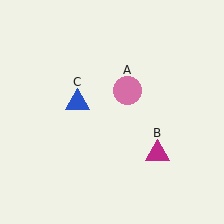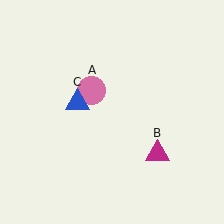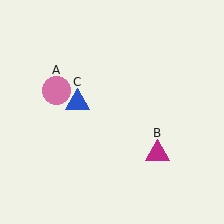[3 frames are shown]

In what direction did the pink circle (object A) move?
The pink circle (object A) moved left.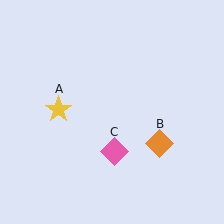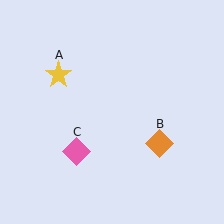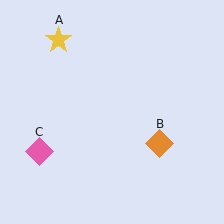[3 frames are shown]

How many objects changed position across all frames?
2 objects changed position: yellow star (object A), pink diamond (object C).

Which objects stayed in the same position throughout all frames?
Orange diamond (object B) remained stationary.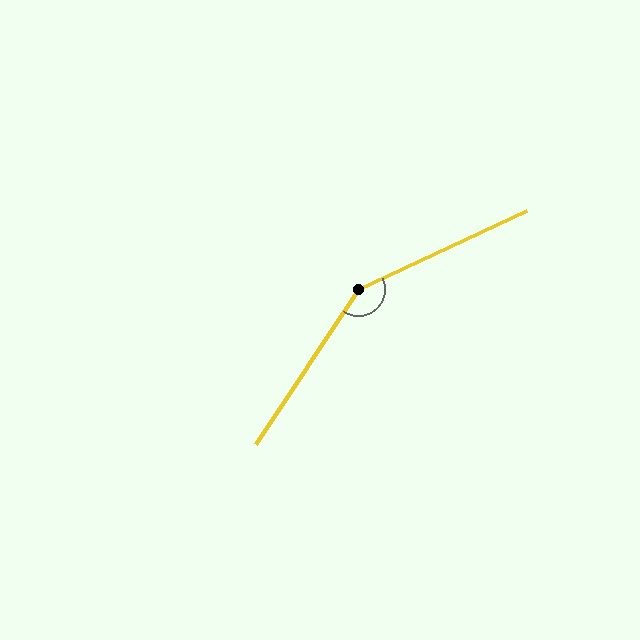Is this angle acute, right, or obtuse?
It is obtuse.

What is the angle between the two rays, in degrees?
Approximately 148 degrees.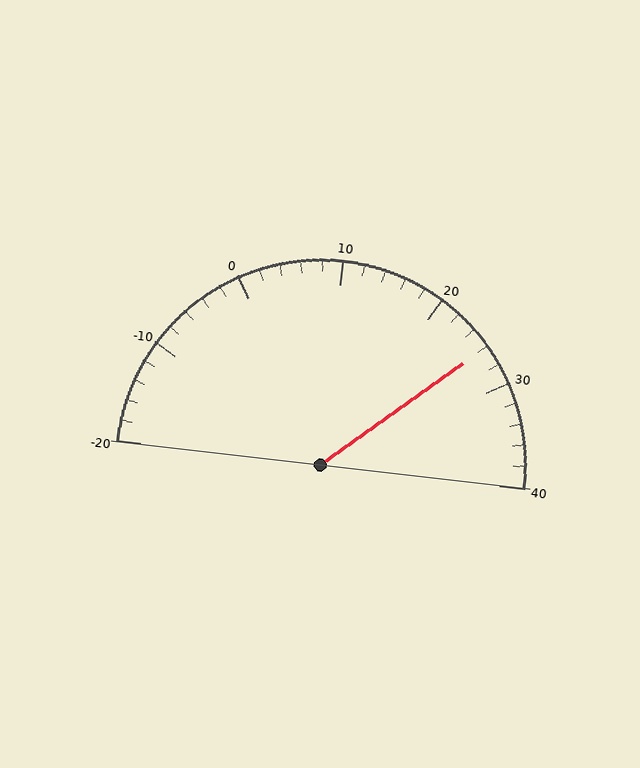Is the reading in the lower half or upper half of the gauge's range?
The reading is in the upper half of the range (-20 to 40).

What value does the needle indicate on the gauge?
The needle indicates approximately 26.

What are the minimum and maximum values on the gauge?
The gauge ranges from -20 to 40.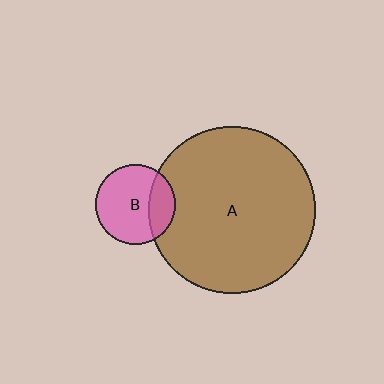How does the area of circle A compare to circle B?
Approximately 4.4 times.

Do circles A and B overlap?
Yes.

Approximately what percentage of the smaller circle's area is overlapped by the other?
Approximately 25%.